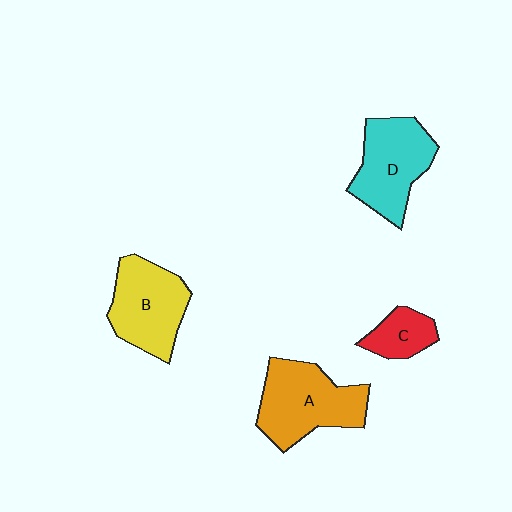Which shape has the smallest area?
Shape C (red).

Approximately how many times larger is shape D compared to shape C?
Approximately 2.2 times.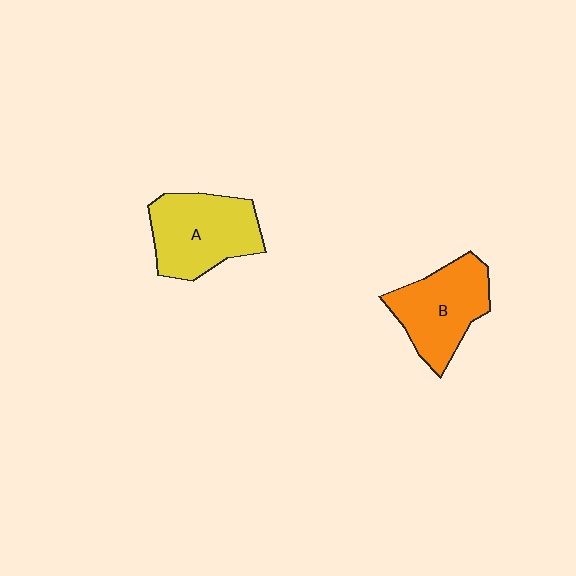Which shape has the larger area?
Shape A (yellow).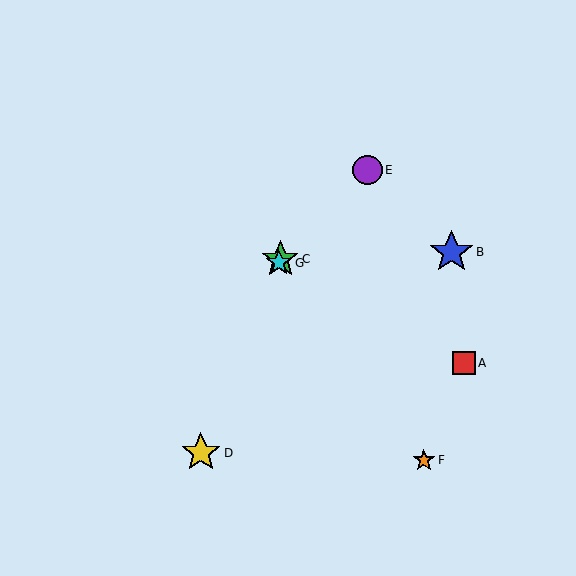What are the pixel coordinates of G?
Object G is at (279, 263).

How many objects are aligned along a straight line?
3 objects (C, D, G) are aligned along a straight line.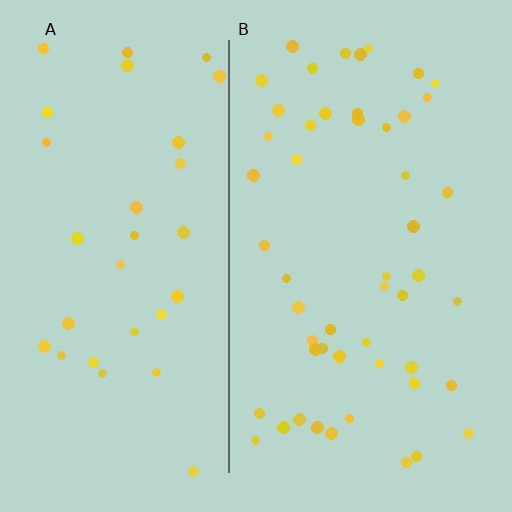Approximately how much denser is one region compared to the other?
Approximately 1.6× — region B over region A.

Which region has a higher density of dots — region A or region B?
B (the right).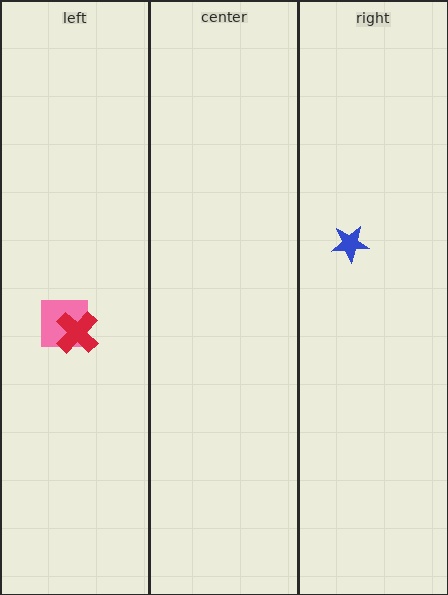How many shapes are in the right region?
1.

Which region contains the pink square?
The left region.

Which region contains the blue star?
The right region.